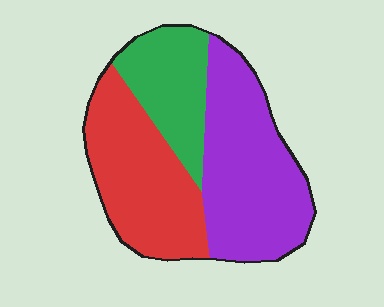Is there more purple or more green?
Purple.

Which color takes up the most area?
Purple, at roughly 40%.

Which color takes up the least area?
Green, at roughly 20%.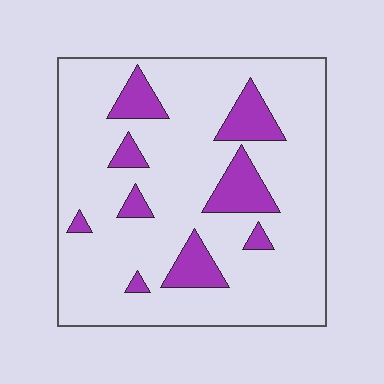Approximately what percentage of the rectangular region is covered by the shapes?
Approximately 15%.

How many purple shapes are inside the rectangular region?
9.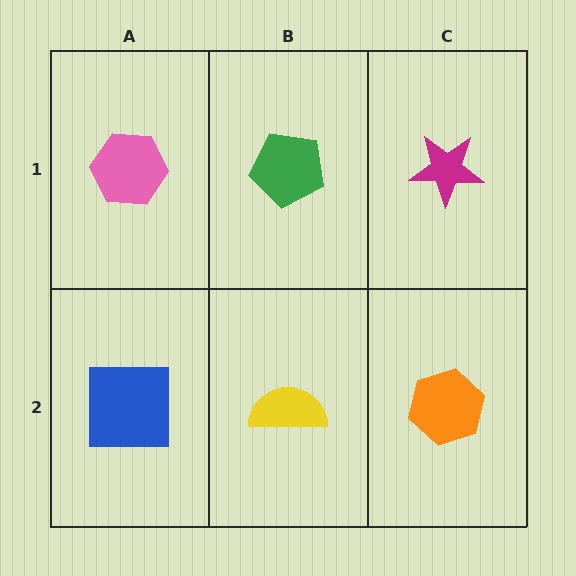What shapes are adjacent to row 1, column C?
An orange hexagon (row 2, column C), a green pentagon (row 1, column B).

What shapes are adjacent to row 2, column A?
A pink hexagon (row 1, column A), a yellow semicircle (row 2, column B).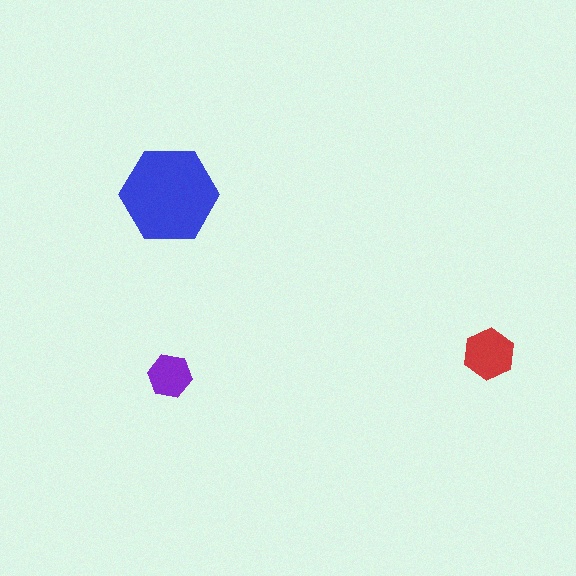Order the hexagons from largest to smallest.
the blue one, the red one, the purple one.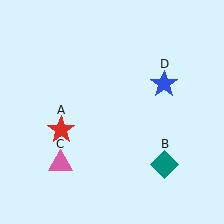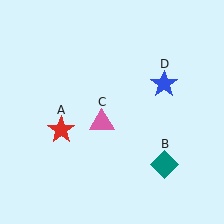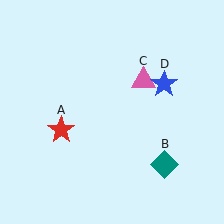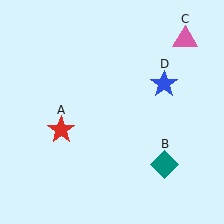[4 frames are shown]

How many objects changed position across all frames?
1 object changed position: pink triangle (object C).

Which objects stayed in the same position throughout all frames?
Red star (object A) and teal diamond (object B) and blue star (object D) remained stationary.